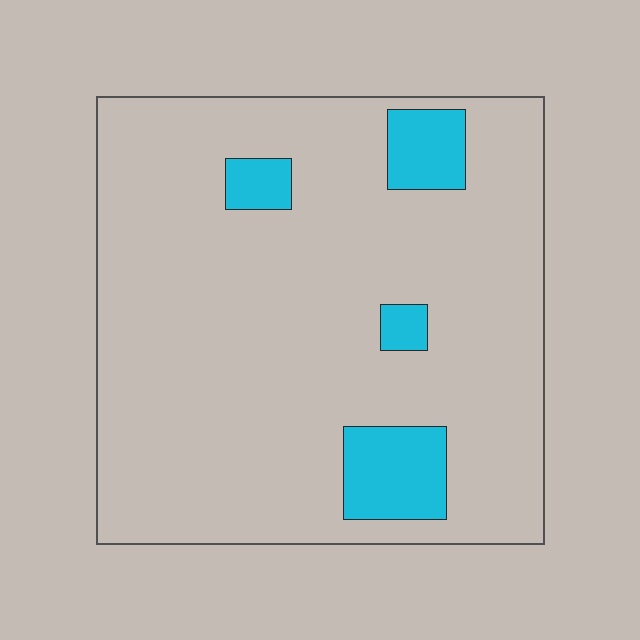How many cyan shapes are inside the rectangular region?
4.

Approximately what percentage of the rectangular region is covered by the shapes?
Approximately 10%.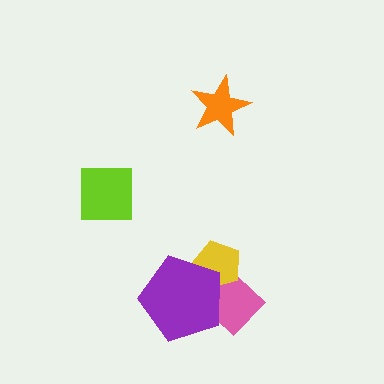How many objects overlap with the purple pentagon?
2 objects overlap with the purple pentagon.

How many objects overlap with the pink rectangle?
2 objects overlap with the pink rectangle.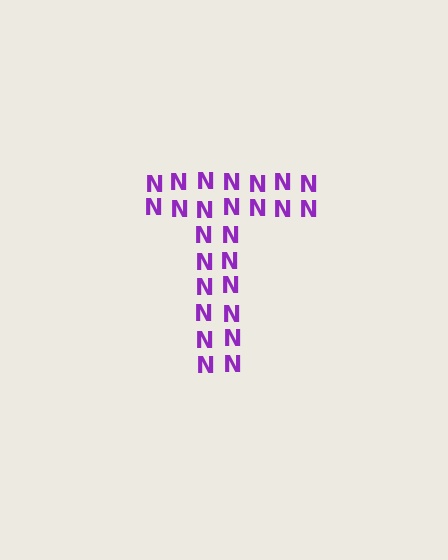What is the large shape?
The large shape is the letter T.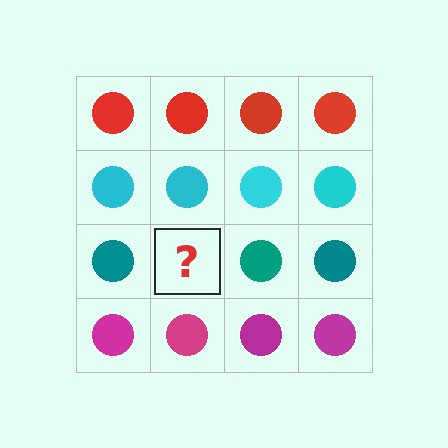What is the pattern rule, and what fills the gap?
The rule is that each row has a consistent color. The gap should be filled with a teal circle.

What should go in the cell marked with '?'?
The missing cell should contain a teal circle.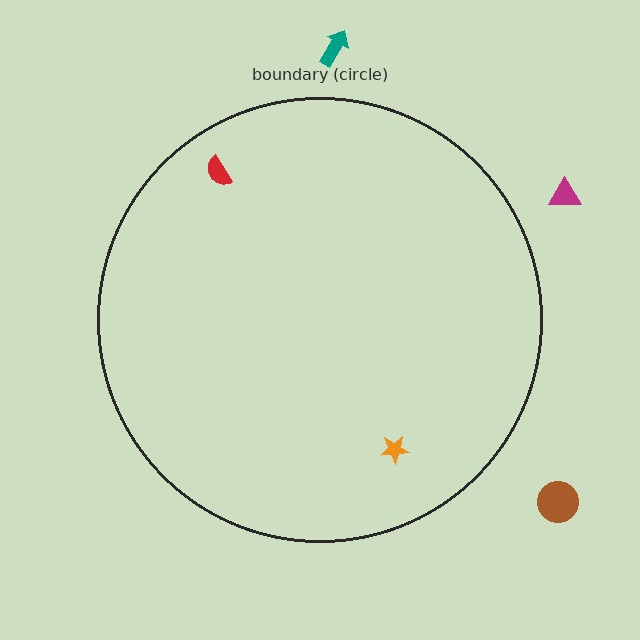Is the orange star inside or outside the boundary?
Inside.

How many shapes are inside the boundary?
2 inside, 3 outside.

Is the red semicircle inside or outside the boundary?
Inside.